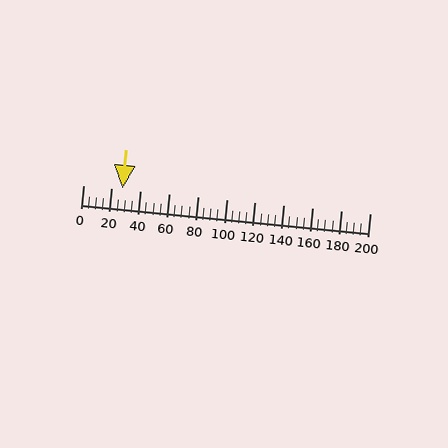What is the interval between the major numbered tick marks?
The major tick marks are spaced 20 units apart.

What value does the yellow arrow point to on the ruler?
The yellow arrow points to approximately 28.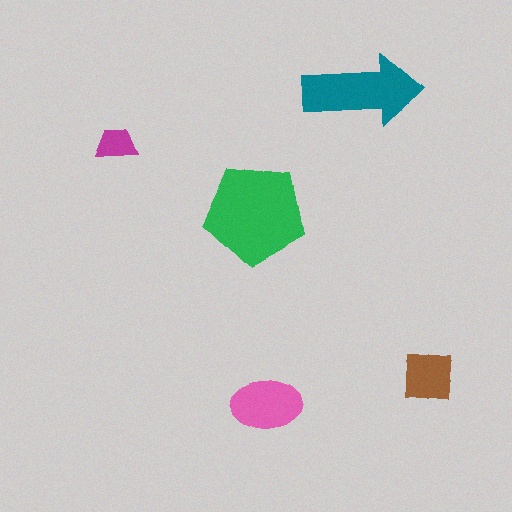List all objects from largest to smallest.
The green pentagon, the teal arrow, the pink ellipse, the brown square, the magenta trapezoid.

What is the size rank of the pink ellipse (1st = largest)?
3rd.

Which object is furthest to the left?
The magenta trapezoid is leftmost.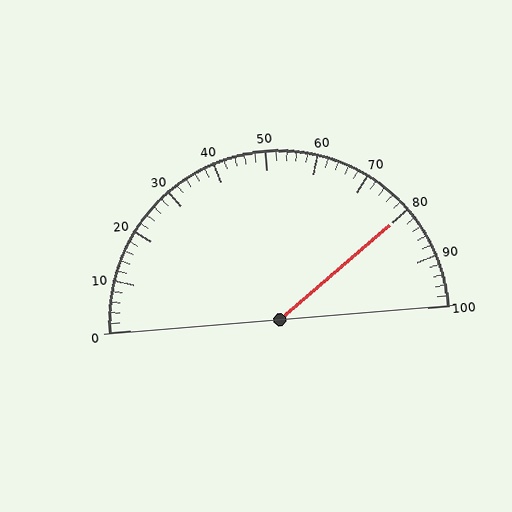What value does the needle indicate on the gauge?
The needle indicates approximately 80.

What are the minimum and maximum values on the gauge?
The gauge ranges from 0 to 100.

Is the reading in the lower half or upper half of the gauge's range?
The reading is in the upper half of the range (0 to 100).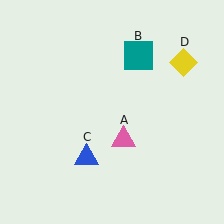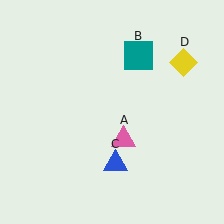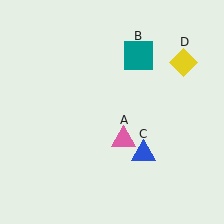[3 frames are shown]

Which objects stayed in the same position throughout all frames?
Pink triangle (object A) and teal square (object B) and yellow diamond (object D) remained stationary.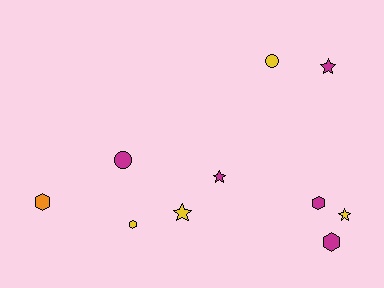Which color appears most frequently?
Magenta, with 5 objects.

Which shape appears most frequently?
Star, with 4 objects.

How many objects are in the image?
There are 10 objects.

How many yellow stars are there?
There are 2 yellow stars.